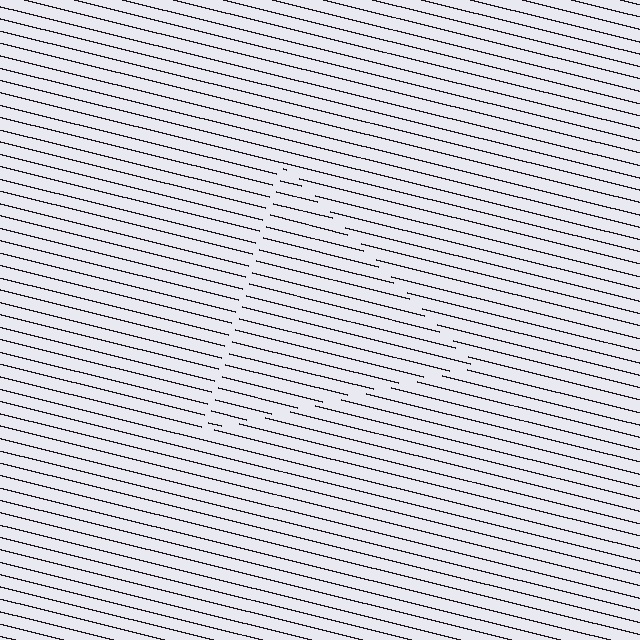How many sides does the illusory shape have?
3 sides — the line-ends trace a triangle.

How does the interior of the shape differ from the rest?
The interior of the shape contains the same grating, shifted by half a period — the contour is defined by the phase discontinuity where line-ends from the inner and outer gratings abut.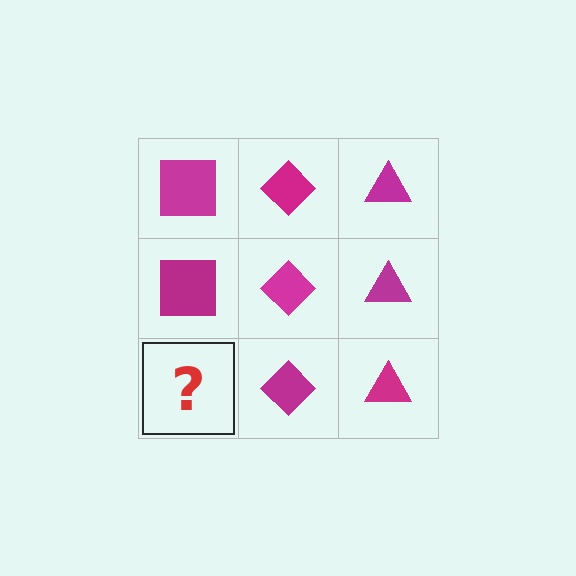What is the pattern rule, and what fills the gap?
The rule is that each column has a consistent shape. The gap should be filled with a magenta square.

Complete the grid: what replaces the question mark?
The question mark should be replaced with a magenta square.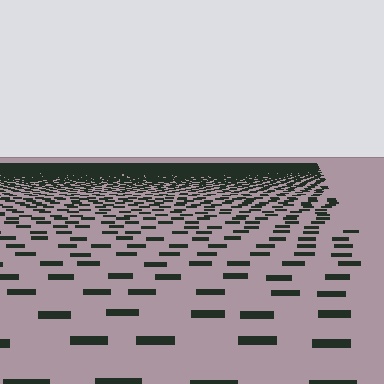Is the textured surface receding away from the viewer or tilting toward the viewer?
The surface is receding away from the viewer. Texture elements get smaller and denser toward the top.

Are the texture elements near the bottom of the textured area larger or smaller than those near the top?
Larger. Near the bottom, elements are closer to the viewer and appear at a bigger on-screen size.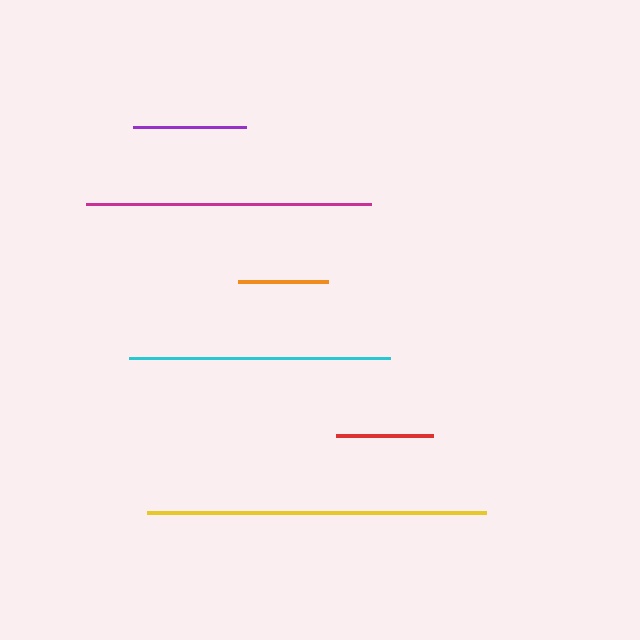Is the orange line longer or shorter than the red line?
The red line is longer than the orange line.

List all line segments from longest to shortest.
From longest to shortest: yellow, magenta, cyan, purple, red, orange.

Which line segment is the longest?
The yellow line is the longest at approximately 339 pixels.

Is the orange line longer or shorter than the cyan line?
The cyan line is longer than the orange line.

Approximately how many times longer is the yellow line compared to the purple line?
The yellow line is approximately 3.0 times the length of the purple line.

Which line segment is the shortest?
The orange line is the shortest at approximately 89 pixels.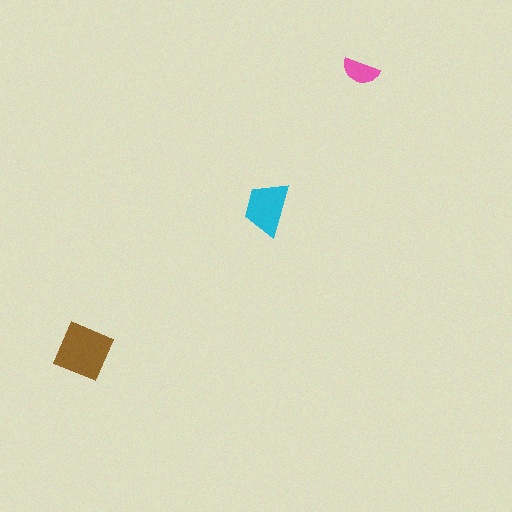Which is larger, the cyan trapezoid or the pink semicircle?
The cyan trapezoid.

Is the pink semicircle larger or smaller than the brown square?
Smaller.